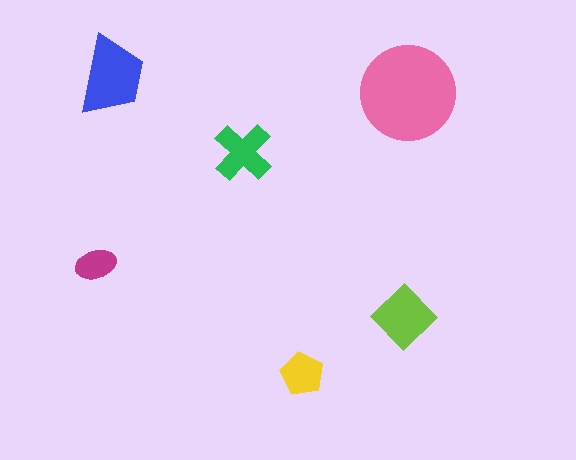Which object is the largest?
The pink circle.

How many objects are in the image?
There are 6 objects in the image.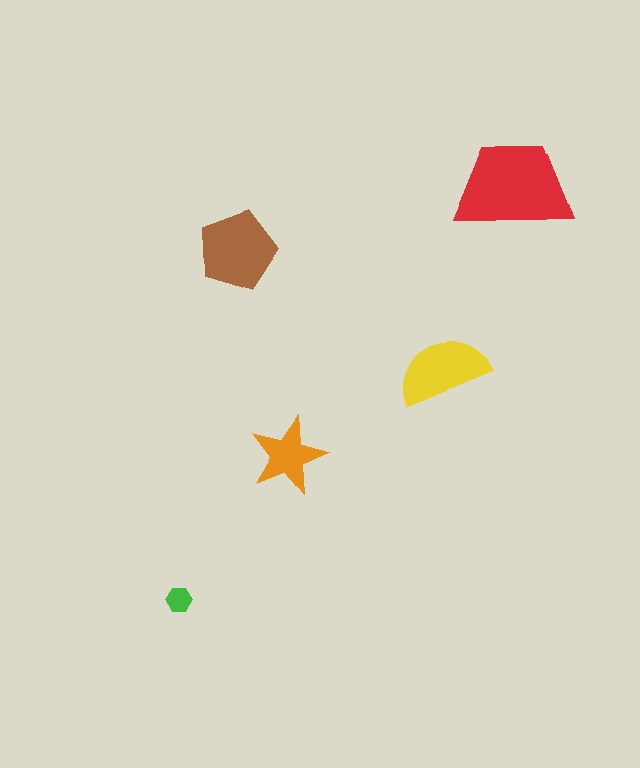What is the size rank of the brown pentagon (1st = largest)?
2nd.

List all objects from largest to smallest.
The red trapezoid, the brown pentagon, the yellow semicircle, the orange star, the green hexagon.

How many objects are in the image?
There are 5 objects in the image.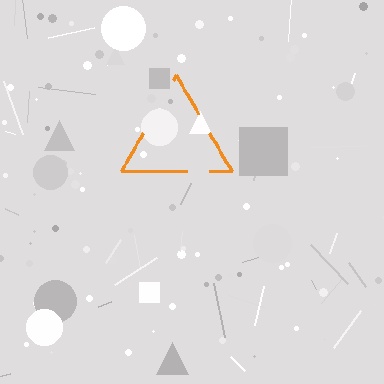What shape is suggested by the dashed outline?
The dashed outline suggests a triangle.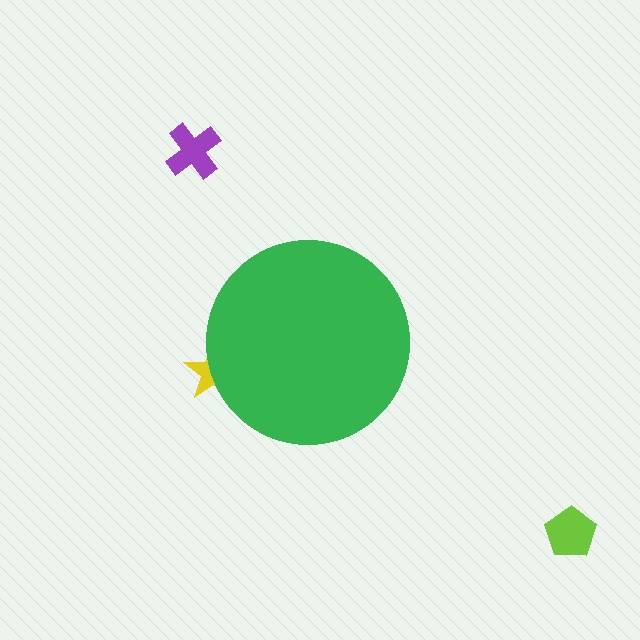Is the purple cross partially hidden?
No, the purple cross is fully visible.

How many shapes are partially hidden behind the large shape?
1 shape is partially hidden.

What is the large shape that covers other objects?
A green circle.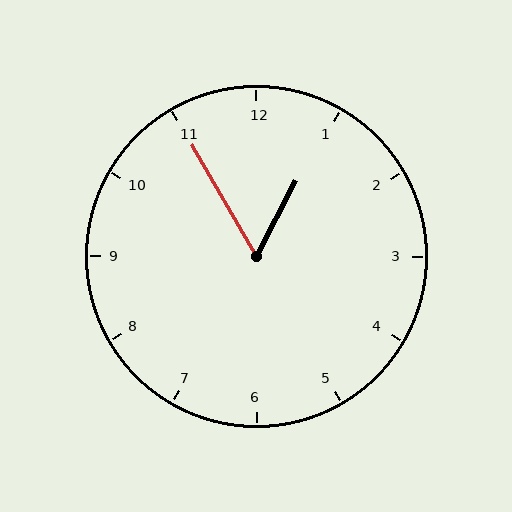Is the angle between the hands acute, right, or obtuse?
It is acute.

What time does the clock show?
12:55.